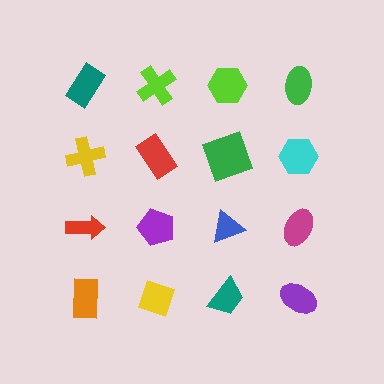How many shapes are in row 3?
4 shapes.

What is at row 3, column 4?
A magenta ellipse.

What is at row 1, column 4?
A green ellipse.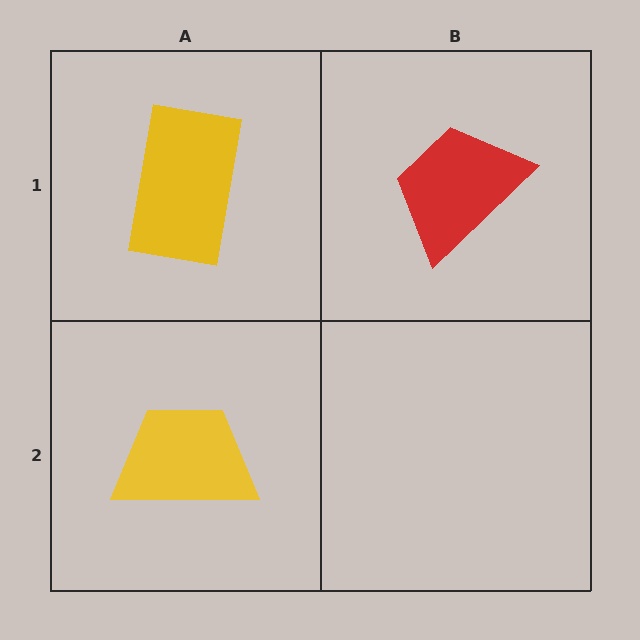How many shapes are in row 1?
2 shapes.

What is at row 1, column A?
A yellow rectangle.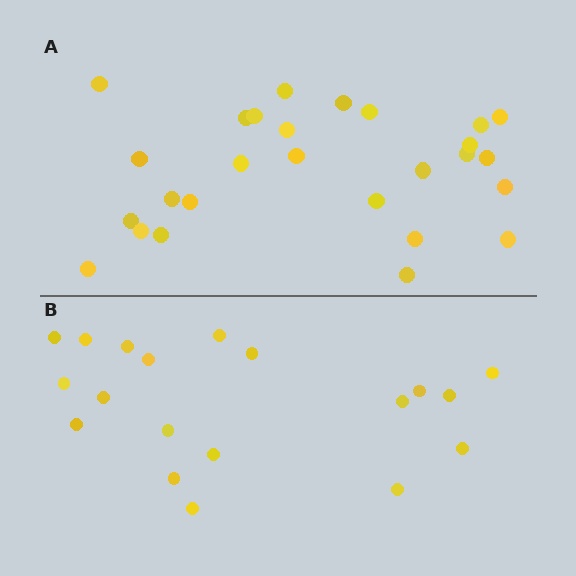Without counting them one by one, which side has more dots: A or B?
Region A (the top region) has more dots.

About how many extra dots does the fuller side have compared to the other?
Region A has roughly 8 or so more dots than region B.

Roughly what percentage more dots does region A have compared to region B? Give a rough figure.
About 40% more.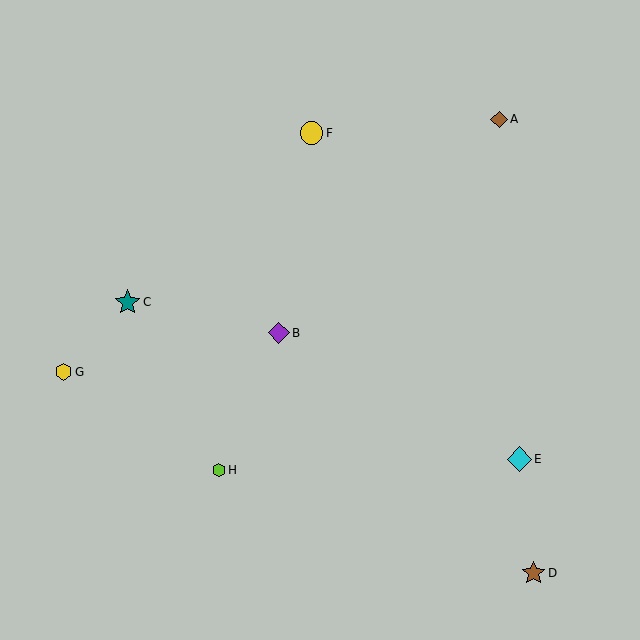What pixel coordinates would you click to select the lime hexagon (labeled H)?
Click at (219, 470) to select the lime hexagon H.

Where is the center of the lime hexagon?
The center of the lime hexagon is at (219, 470).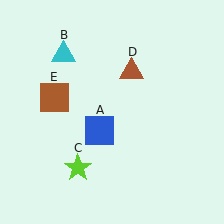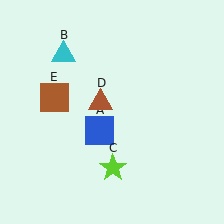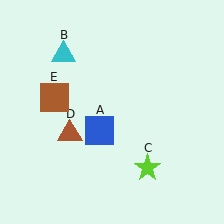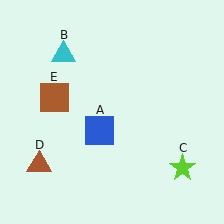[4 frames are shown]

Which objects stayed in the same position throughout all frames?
Blue square (object A) and cyan triangle (object B) and brown square (object E) remained stationary.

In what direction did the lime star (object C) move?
The lime star (object C) moved right.